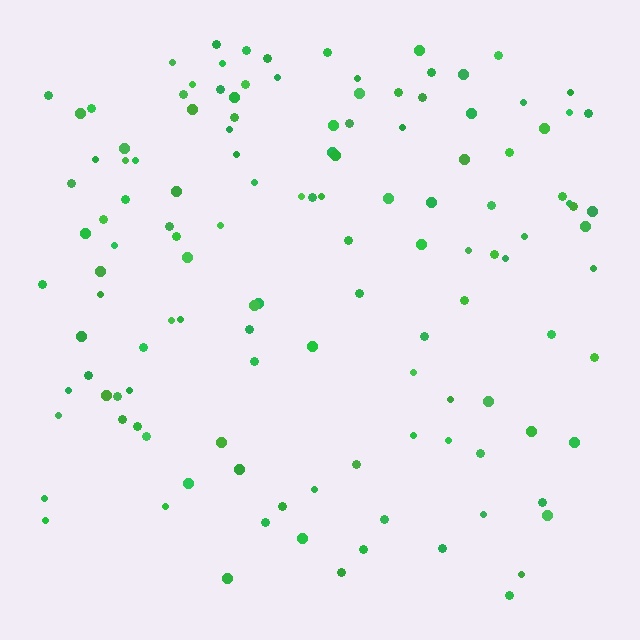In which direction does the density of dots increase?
From bottom to top, with the top side densest.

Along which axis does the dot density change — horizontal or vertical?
Vertical.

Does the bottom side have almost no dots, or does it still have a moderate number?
Still a moderate number, just noticeably fewer than the top.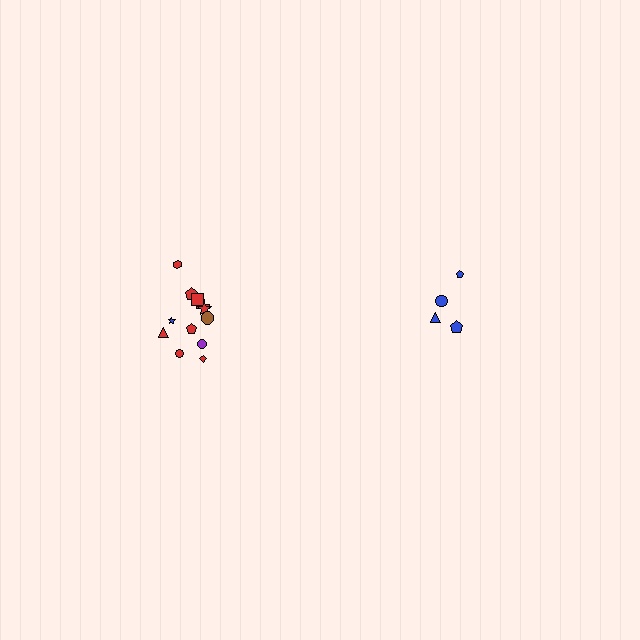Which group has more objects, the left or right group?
The left group.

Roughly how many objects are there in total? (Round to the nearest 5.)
Roughly 15 objects in total.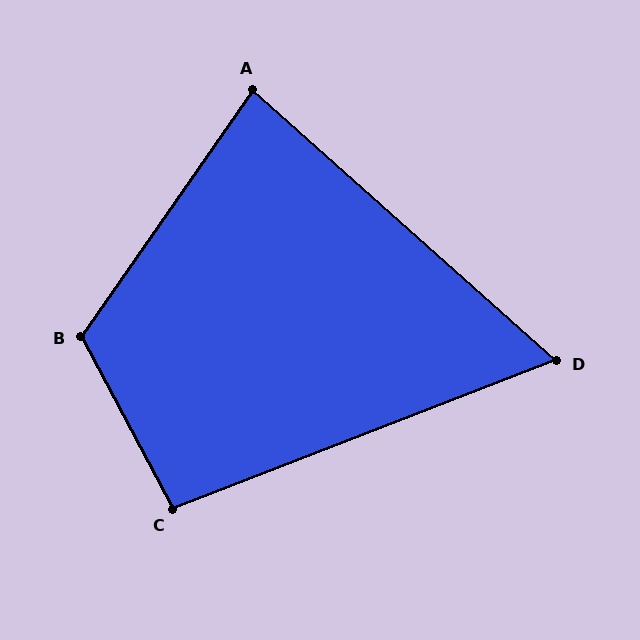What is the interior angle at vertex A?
Approximately 83 degrees (acute).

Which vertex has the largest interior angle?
B, at approximately 117 degrees.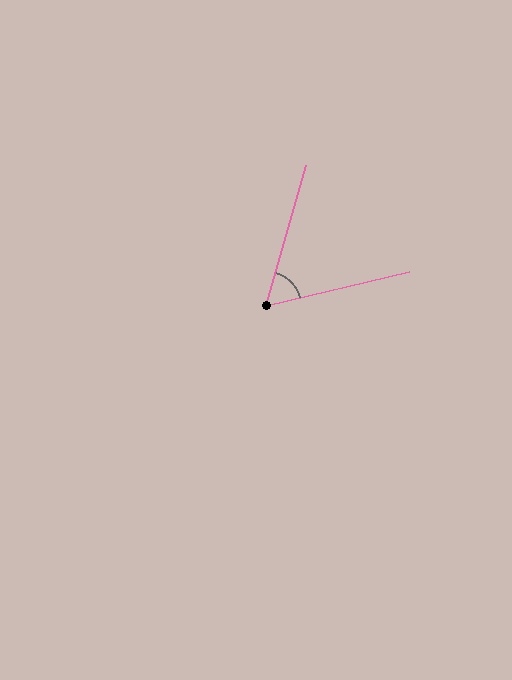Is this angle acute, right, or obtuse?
It is acute.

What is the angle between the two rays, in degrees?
Approximately 61 degrees.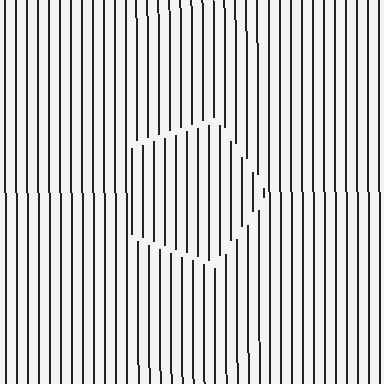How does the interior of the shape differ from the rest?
The interior of the shape contains the same grating, shifted by half a period — the contour is defined by the phase discontinuity where line-ends from the inner and outer gratings abut.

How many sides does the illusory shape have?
5 sides — the line-ends trace a pentagon.